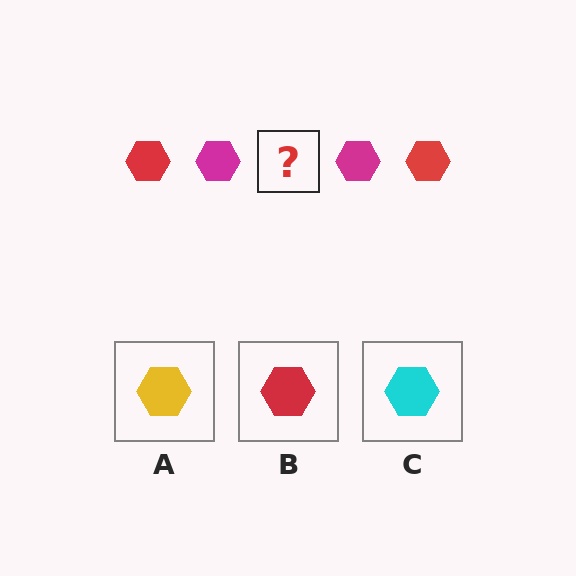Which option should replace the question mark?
Option B.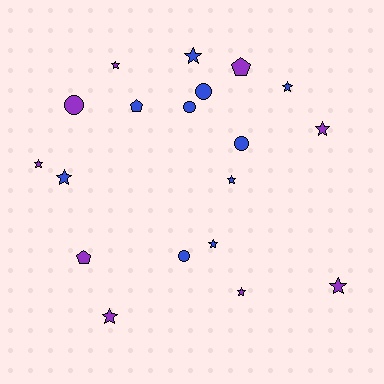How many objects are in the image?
There are 19 objects.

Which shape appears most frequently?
Star, with 11 objects.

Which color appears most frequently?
Blue, with 10 objects.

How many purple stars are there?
There are 6 purple stars.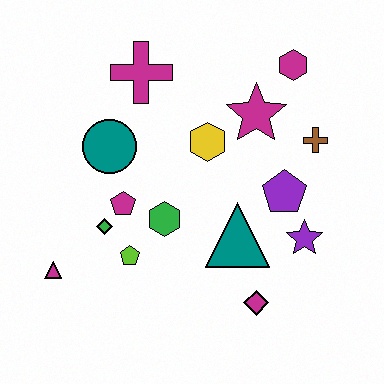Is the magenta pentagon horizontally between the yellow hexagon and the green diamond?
Yes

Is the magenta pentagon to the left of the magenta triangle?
No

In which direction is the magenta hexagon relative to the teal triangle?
The magenta hexagon is above the teal triangle.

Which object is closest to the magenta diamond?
The teal triangle is closest to the magenta diamond.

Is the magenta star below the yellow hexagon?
No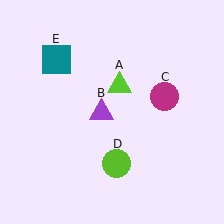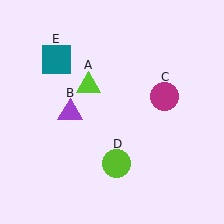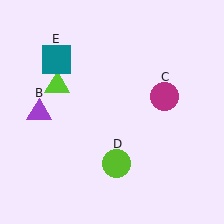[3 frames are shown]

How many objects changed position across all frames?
2 objects changed position: lime triangle (object A), purple triangle (object B).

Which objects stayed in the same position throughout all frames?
Magenta circle (object C) and lime circle (object D) and teal square (object E) remained stationary.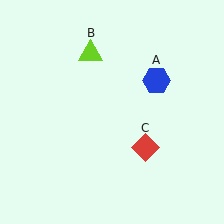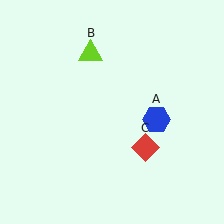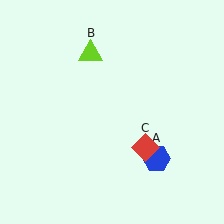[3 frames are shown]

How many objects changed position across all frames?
1 object changed position: blue hexagon (object A).